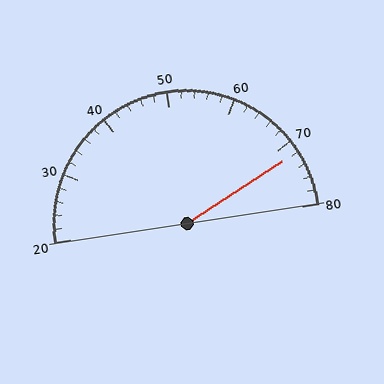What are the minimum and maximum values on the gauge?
The gauge ranges from 20 to 80.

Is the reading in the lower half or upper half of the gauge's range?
The reading is in the upper half of the range (20 to 80).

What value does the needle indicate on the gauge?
The needle indicates approximately 72.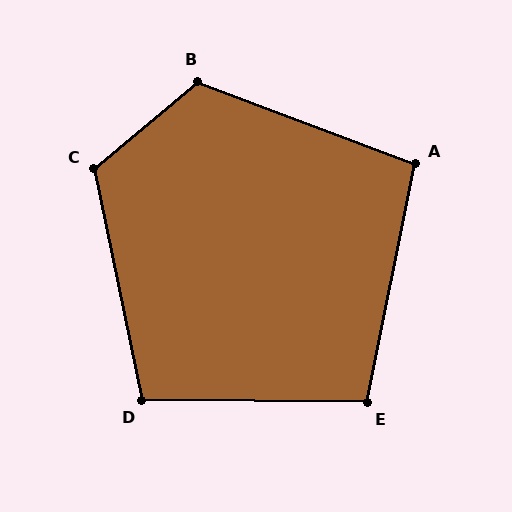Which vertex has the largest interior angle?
B, at approximately 119 degrees.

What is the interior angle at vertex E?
Approximately 101 degrees (obtuse).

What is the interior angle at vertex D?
Approximately 102 degrees (obtuse).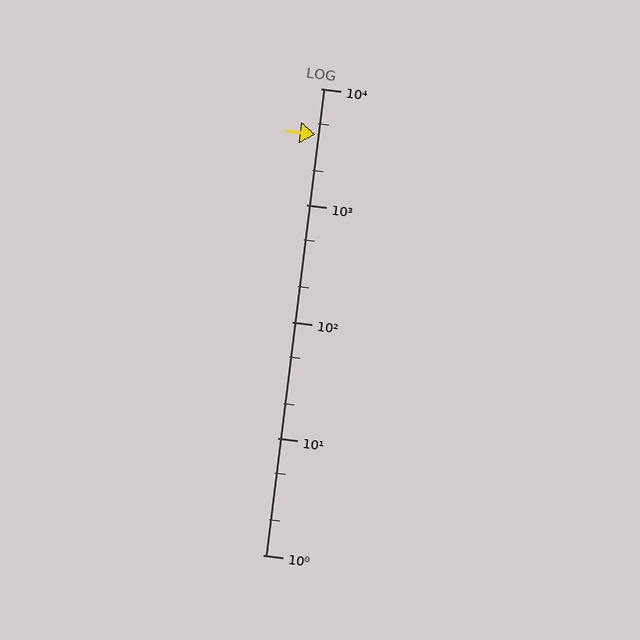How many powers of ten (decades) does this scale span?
The scale spans 4 decades, from 1 to 10000.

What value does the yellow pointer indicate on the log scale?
The pointer indicates approximately 4000.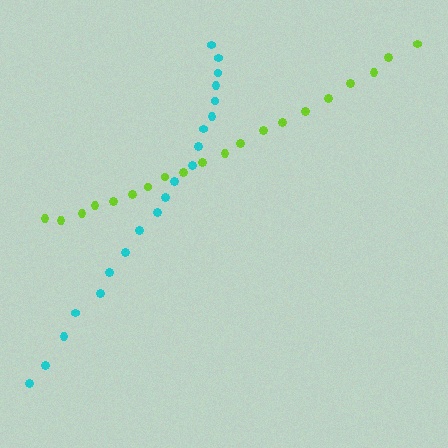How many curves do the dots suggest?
There are 2 distinct paths.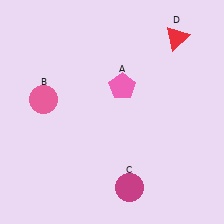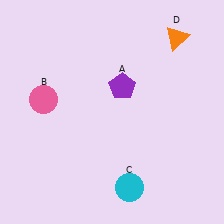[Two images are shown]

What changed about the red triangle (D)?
In Image 1, D is red. In Image 2, it changed to orange.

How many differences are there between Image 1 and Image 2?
There are 3 differences between the two images.